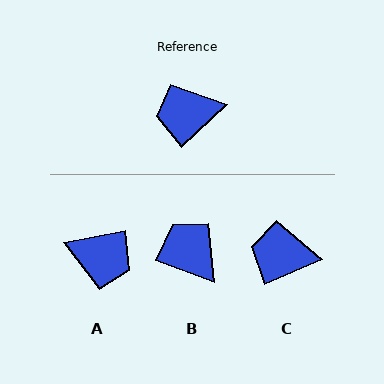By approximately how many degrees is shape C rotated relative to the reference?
Approximately 21 degrees clockwise.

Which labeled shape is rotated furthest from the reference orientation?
A, about 147 degrees away.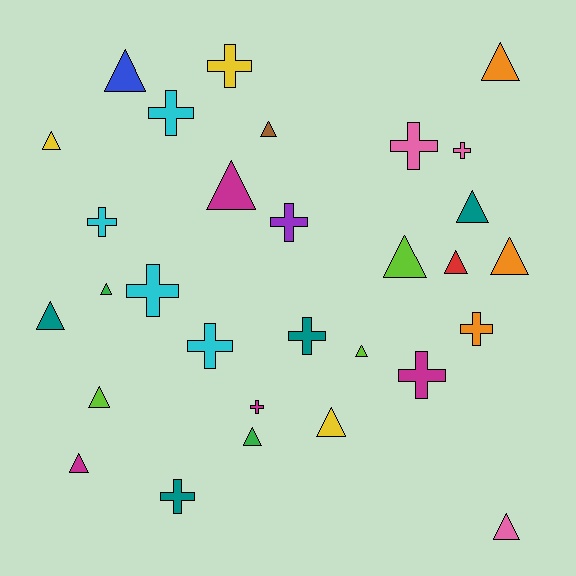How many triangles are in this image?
There are 17 triangles.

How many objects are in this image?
There are 30 objects.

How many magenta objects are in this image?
There are 4 magenta objects.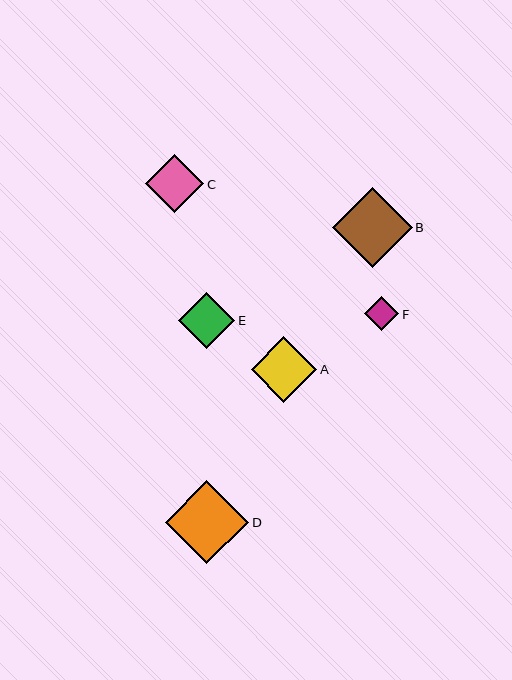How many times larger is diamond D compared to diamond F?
Diamond D is approximately 2.5 times the size of diamond F.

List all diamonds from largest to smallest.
From largest to smallest: D, B, A, C, E, F.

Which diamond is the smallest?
Diamond F is the smallest with a size of approximately 34 pixels.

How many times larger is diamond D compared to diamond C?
Diamond D is approximately 1.4 times the size of diamond C.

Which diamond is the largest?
Diamond D is the largest with a size of approximately 83 pixels.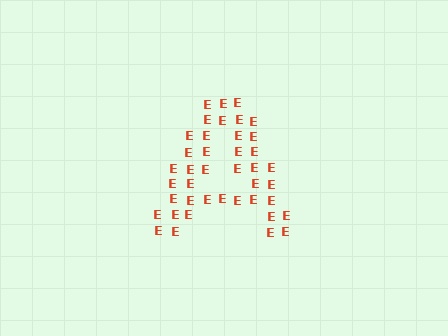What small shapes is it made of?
It is made of small letter E's.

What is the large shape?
The large shape is the letter A.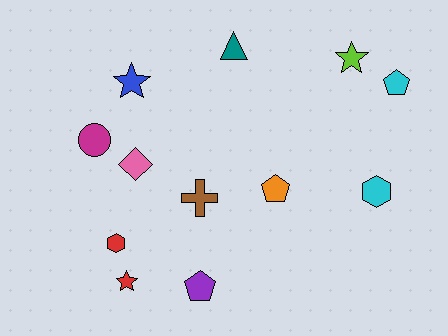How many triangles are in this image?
There is 1 triangle.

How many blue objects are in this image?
There is 1 blue object.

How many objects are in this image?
There are 12 objects.